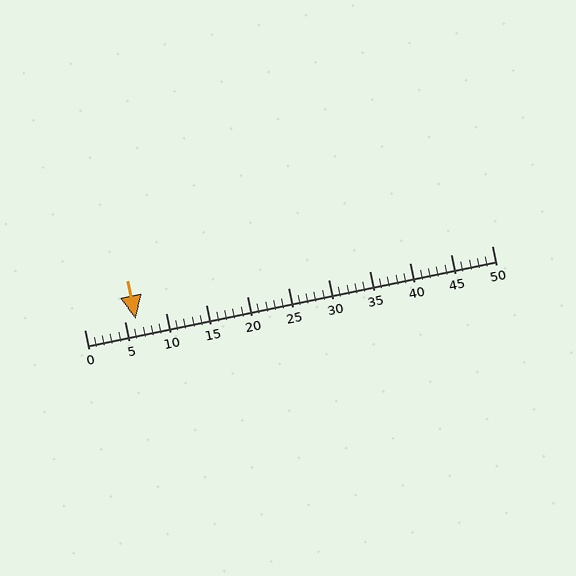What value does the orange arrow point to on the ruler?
The orange arrow points to approximately 6.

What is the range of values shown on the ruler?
The ruler shows values from 0 to 50.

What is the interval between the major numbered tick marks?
The major tick marks are spaced 5 units apart.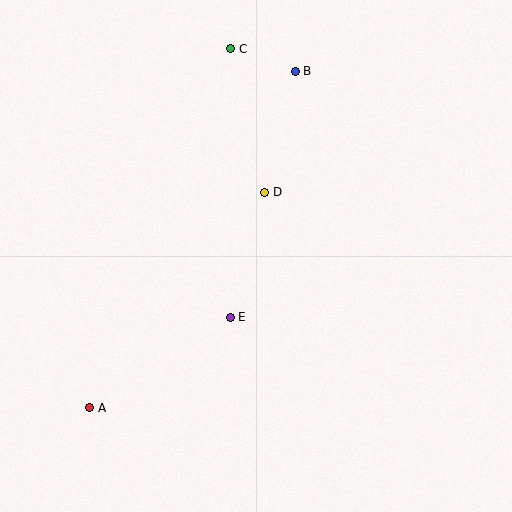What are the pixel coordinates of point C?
Point C is at (231, 49).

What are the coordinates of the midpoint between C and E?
The midpoint between C and E is at (230, 183).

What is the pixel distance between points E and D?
The distance between E and D is 130 pixels.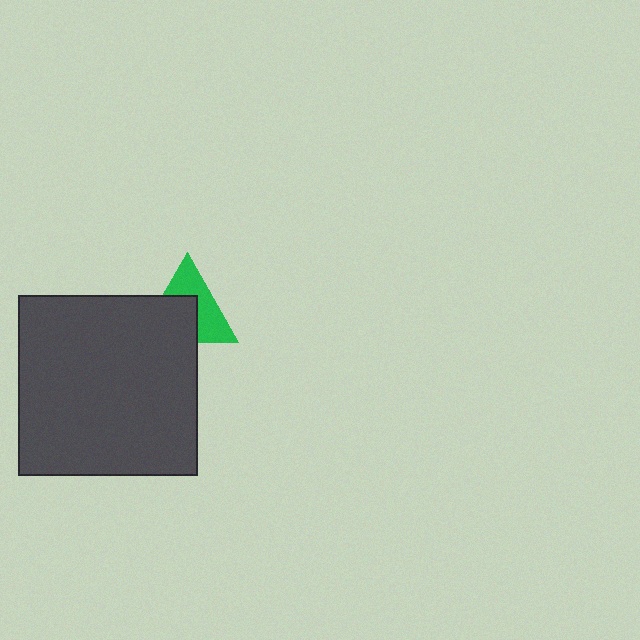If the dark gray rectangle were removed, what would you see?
You would see the complete green triangle.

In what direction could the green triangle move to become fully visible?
The green triangle could move toward the upper-right. That would shift it out from behind the dark gray rectangle entirely.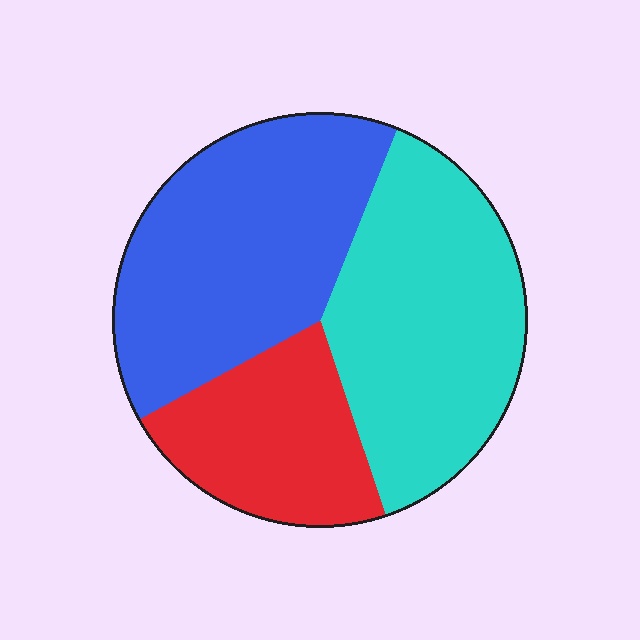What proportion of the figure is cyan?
Cyan covers 39% of the figure.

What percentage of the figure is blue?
Blue takes up about two fifths (2/5) of the figure.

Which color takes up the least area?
Red, at roughly 20%.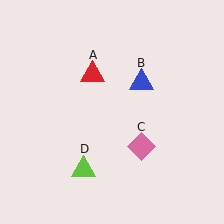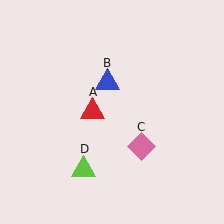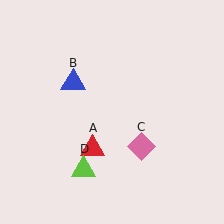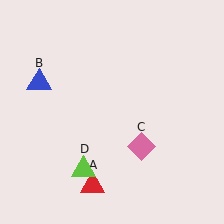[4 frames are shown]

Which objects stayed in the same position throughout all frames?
Pink diamond (object C) and lime triangle (object D) remained stationary.